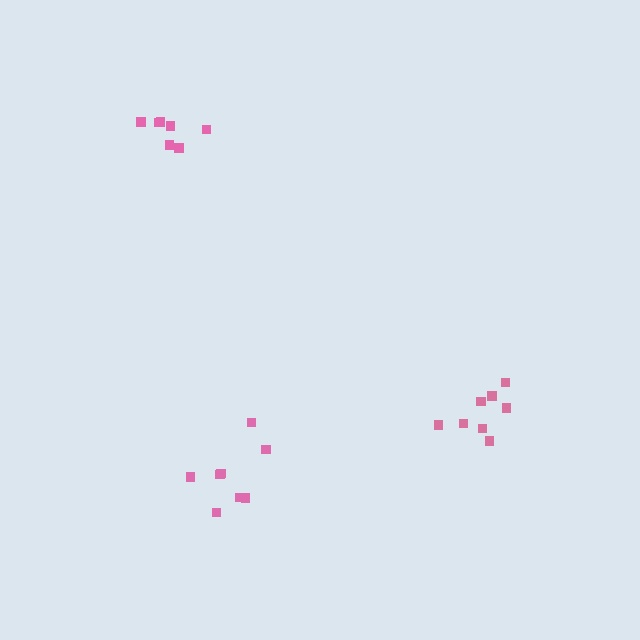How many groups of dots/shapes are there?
There are 3 groups.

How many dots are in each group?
Group 1: 8 dots, Group 2: 7 dots, Group 3: 8 dots (23 total).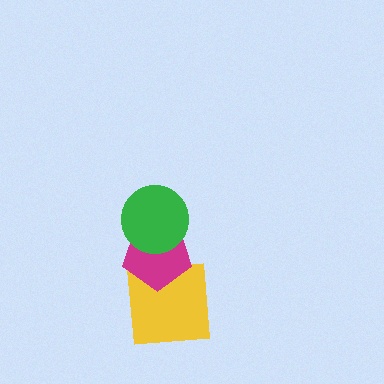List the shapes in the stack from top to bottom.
From top to bottom: the green circle, the magenta pentagon, the yellow square.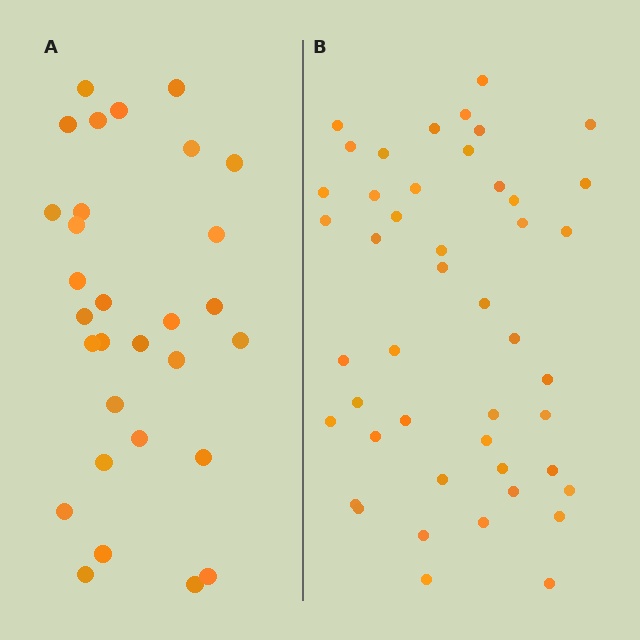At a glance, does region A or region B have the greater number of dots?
Region B (the right region) has more dots.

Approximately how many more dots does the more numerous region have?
Region B has approximately 15 more dots than region A.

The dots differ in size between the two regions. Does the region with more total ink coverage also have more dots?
No. Region A has more total ink coverage because its dots are larger, but region B actually contains more individual dots. Total area can be misleading — the number of items is what matters here.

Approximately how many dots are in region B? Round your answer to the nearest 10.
About 50 dots. (The exact count is 46, which rounds to 50.)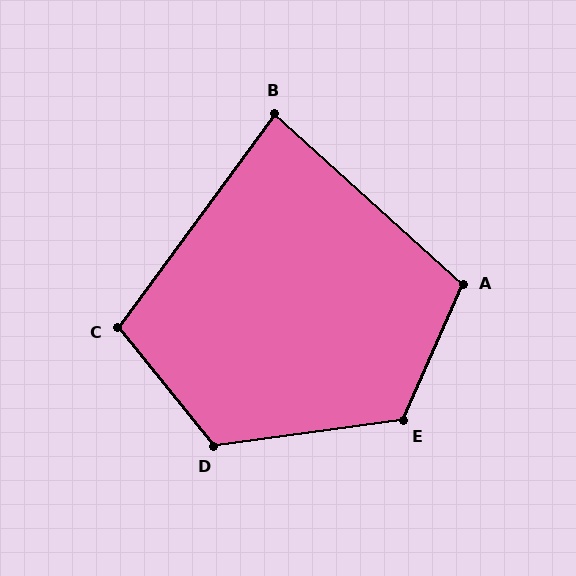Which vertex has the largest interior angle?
E, at approximately 122 degrees.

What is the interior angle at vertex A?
Approximately 108 degrees (obtuse).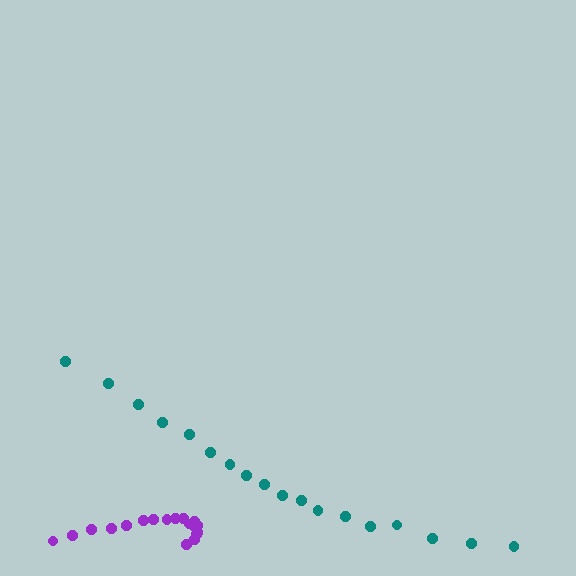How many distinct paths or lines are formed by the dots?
There are 2 distinct paths.